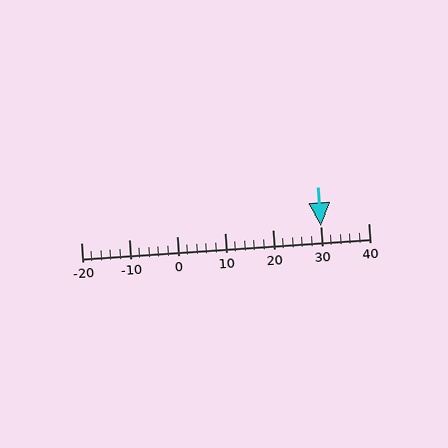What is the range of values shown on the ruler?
The ruler shows values from -20 to 40.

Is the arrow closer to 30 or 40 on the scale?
The arrow is closer to 30.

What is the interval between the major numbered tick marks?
The major tick marks are spaced 10 units apart.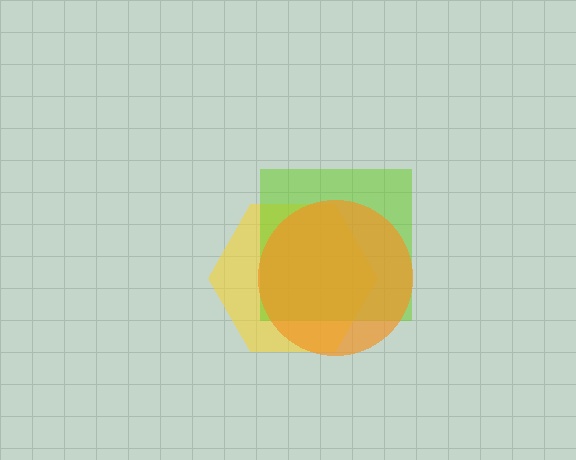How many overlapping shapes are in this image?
There are 3 overlapping shapes in the image.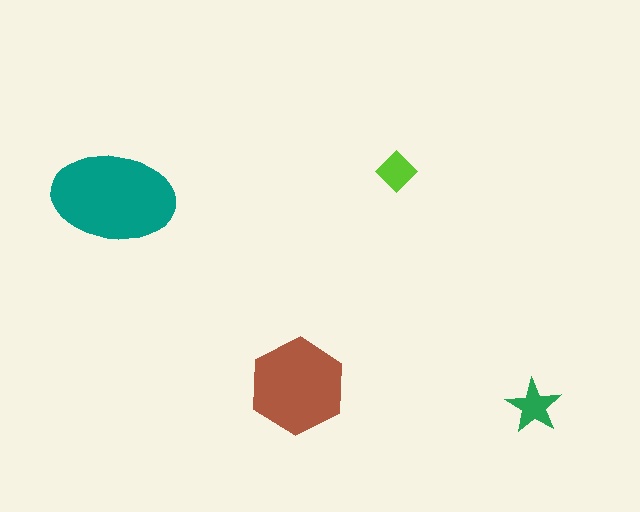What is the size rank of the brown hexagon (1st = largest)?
2nd.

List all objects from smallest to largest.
The lime diamond, the green star, the brown hexagon, the teal ellipse.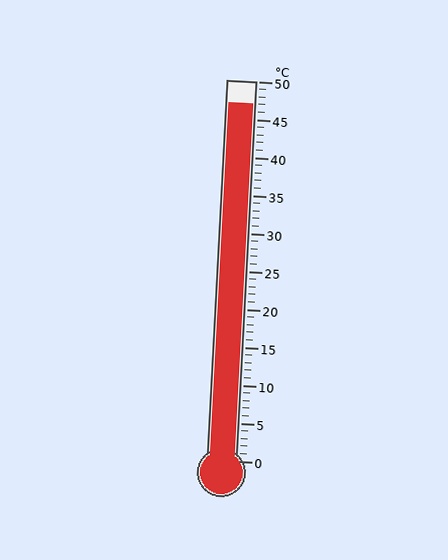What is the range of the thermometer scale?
The thermometer scale ranges from 0°C to 50°C.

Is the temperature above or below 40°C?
The temperature is above 40°C.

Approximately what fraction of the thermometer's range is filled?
The thermometer is filled to approximately 95% of its range.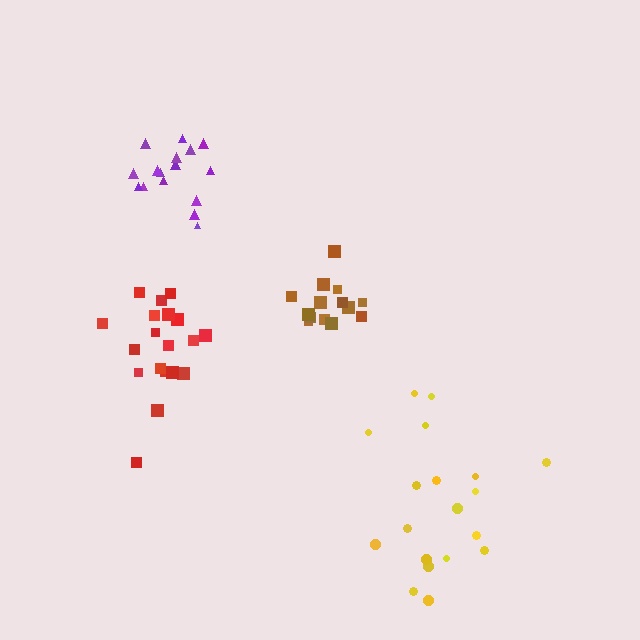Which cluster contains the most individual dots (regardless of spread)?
Red (19).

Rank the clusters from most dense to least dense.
brown, purple, red, yellow.